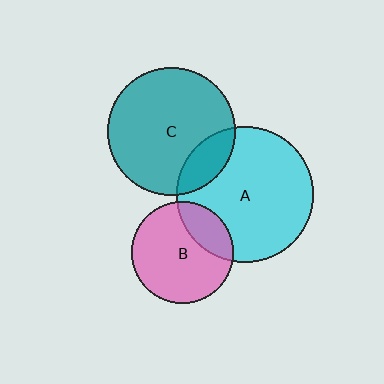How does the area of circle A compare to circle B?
Approximately 1.8 times.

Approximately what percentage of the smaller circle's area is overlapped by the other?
Approximately 25%.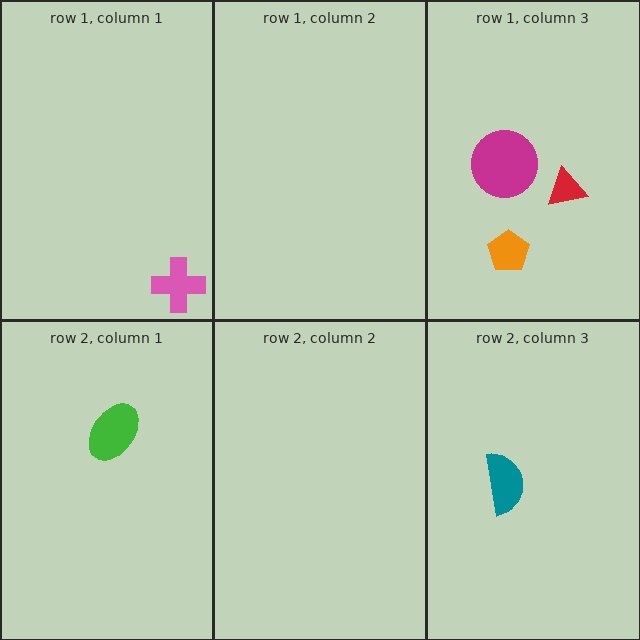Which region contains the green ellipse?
The row 2, column 1 region.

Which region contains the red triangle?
The row 1, column 3 region.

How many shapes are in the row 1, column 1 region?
1.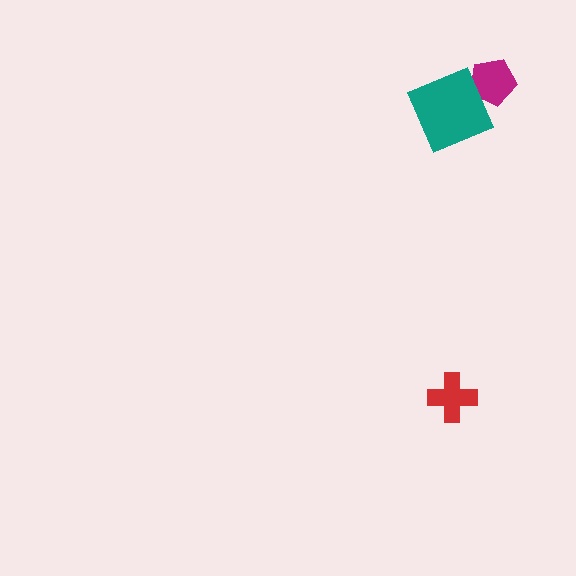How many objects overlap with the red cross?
0 objects overlap with the red cross.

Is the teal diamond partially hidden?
No, no other shape covers it.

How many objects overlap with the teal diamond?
1 object overlaps with the teal diamond.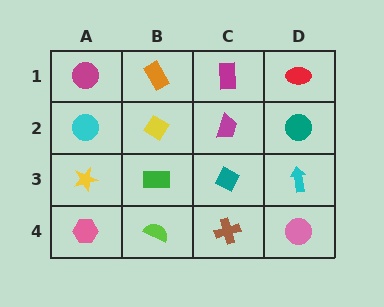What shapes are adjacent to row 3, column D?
A teal circle (row 2, column D), a pink circle (row 4, column D), a teal diamond (row 3, column C).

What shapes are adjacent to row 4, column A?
A yellow star (row 3, column A), a lime semicircle (row 4, column B).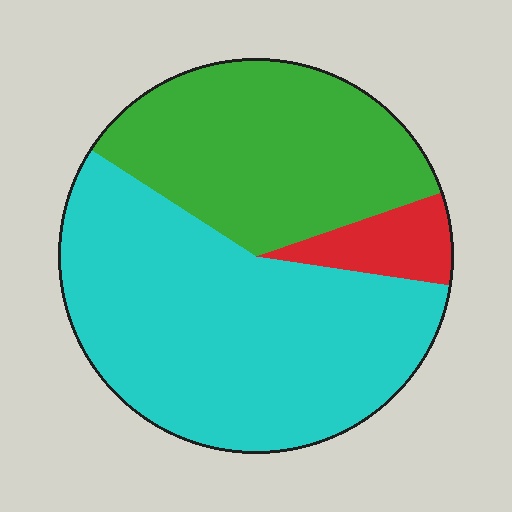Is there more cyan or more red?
Cyan.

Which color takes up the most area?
Cyan, at roughly 55%.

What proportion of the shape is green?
Green covers 36% of the shape.